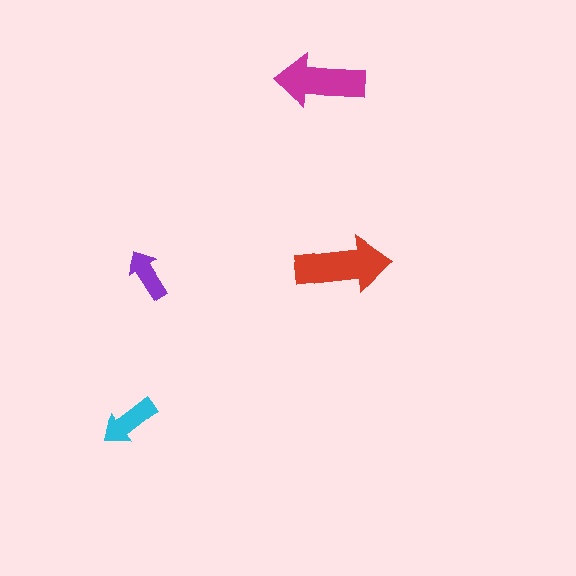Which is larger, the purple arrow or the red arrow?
The red one.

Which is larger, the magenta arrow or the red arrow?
The red one.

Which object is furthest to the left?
The cyan arrow is leftmost.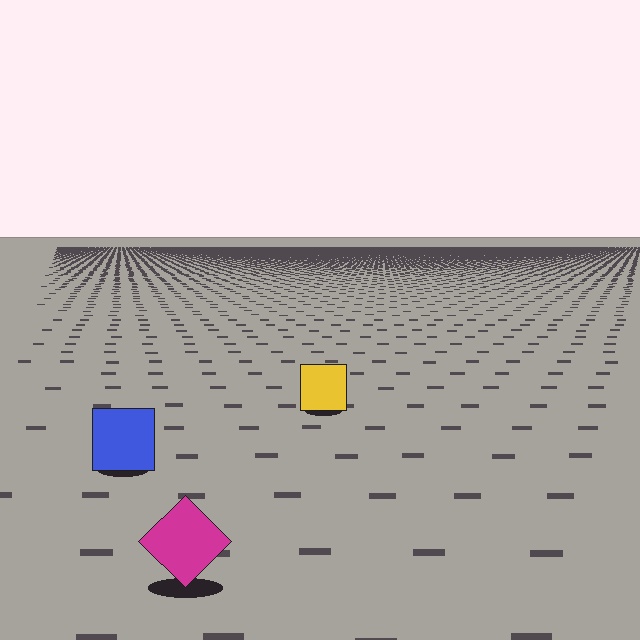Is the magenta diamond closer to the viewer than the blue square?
Yes. The magenta diamond is closer — you can tell from the texture gradient: the ground texture is coarser near it.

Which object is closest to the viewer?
The magenta diamond is closest. The texture marks near it are larger and more spread out.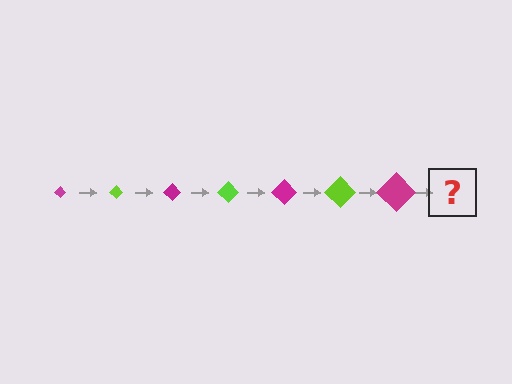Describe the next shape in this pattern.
It should be a lime diamond, larger than the previous one.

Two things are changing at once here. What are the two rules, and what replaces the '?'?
The two rules are that the diamond grows larger each step and the color cycles through magenta and lime. The '?' should be a lime diamond, larger than the previous one.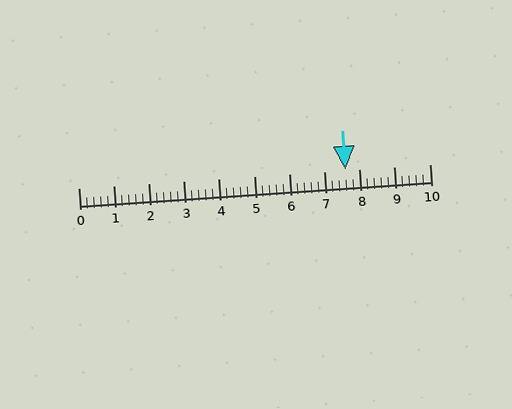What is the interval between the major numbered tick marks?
The major tick marks are spaced 1 units apart.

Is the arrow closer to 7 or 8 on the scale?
The arrow is closer to 8.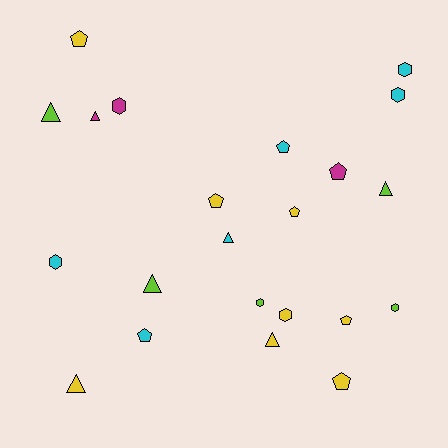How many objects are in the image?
There are 22 objects.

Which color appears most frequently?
Yellow, with 8 objects.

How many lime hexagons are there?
There are 2 lime hexagons.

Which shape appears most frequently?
Pentagon, with 8 objects.